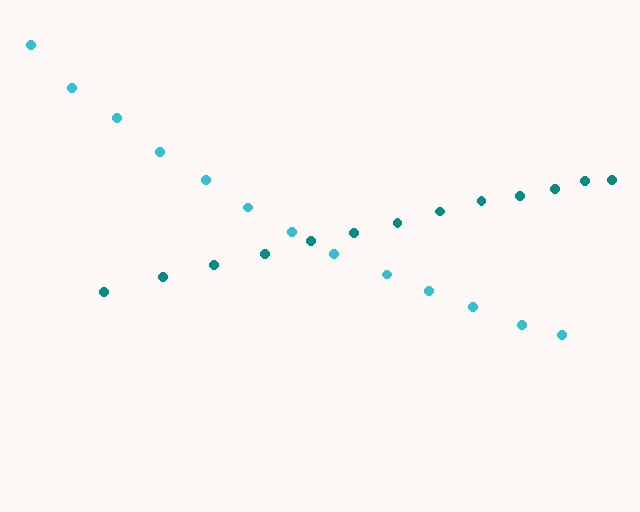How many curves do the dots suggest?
There are 2 distinct paths.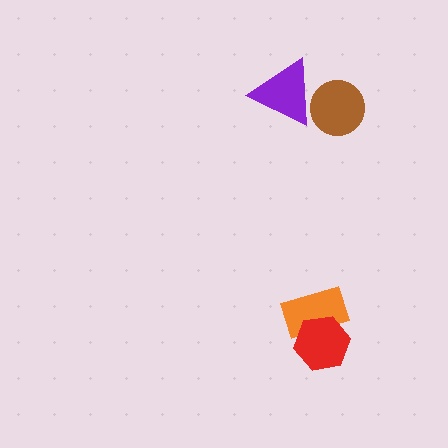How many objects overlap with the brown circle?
1 object overlaps with the brown circle.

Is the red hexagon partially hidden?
No, no other shape covers it.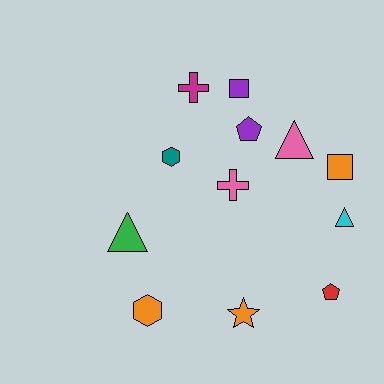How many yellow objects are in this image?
There are no yellow objects.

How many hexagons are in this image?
There are 2 hexagons.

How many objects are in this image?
There are 12 objects.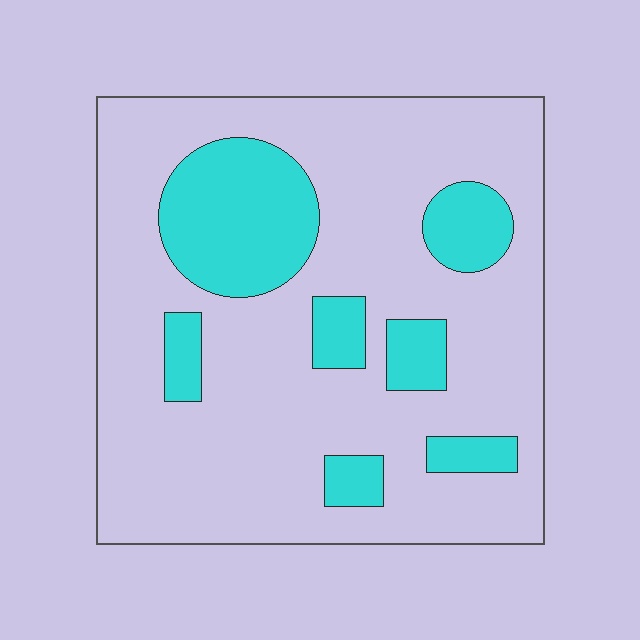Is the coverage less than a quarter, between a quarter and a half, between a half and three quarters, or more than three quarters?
Less than a quarter.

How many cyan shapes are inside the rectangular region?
7.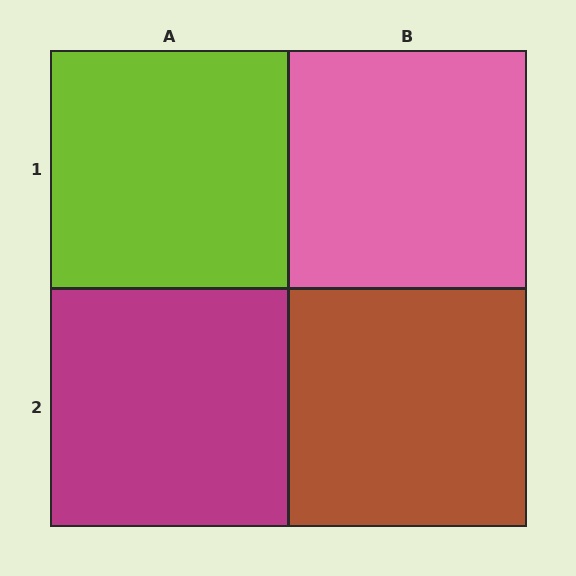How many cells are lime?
1 cell is lime.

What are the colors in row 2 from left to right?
Magenta, brown.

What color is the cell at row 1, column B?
Pink.